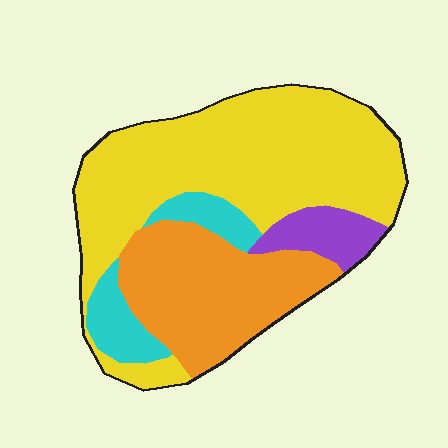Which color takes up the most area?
Yellow, at roughly 55%.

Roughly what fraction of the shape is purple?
Purple covers about 5% of the shape.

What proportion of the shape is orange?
Orange covers roughly 30% of the shape.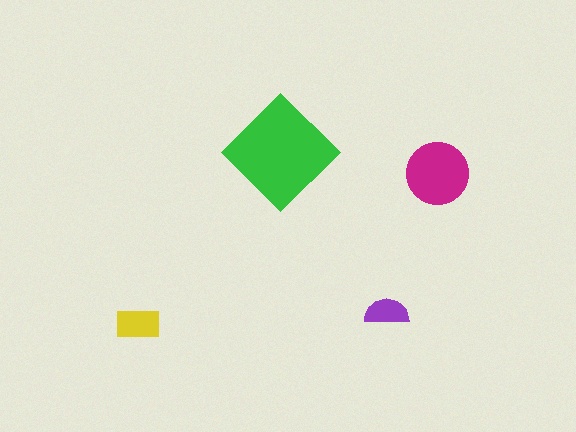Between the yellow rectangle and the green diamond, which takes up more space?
The green diamond.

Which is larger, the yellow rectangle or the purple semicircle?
The yellow rectangle.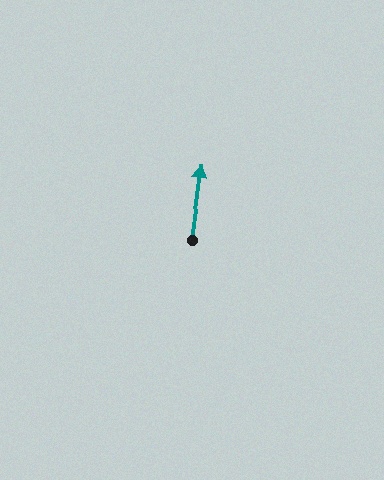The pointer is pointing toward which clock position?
Roughly 12 o'clock.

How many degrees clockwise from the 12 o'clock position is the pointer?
Approximately 8 degrees.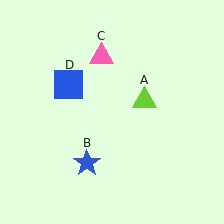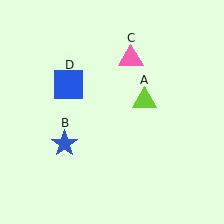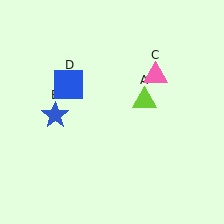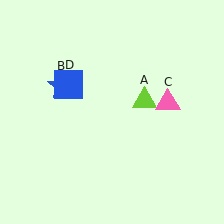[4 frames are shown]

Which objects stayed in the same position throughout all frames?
Lime triangle (object A) and blue square (object D) remained stationary.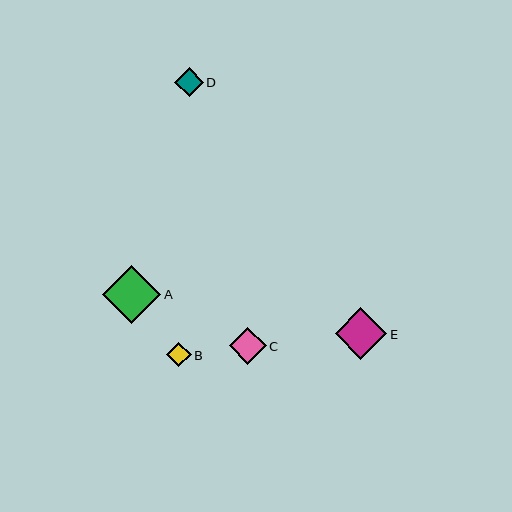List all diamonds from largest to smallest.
From largest to smallest: A, E, C, D, B.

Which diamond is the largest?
Diamond A is the largest with a size of approximately 58 pixels.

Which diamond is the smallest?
Diamond B is the smallest with a size of approximately 24 pixels.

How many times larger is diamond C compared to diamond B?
Diamond C is approximately 1.5 times the size of diamond B.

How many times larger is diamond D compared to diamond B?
Diamond D is approximately 1.2 times the size of diamond B.